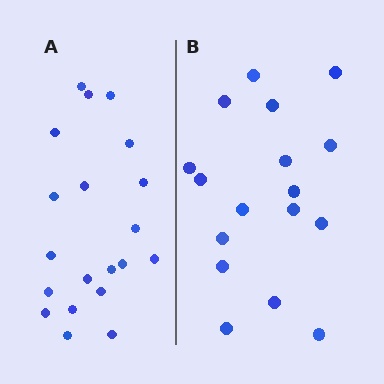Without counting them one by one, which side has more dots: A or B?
Region A (the left region) has more dots.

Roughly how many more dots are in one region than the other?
Region A has just a few more — roughly 2 or 3 more dots than region B.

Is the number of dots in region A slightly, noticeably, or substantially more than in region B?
Region A has only slightly more — the two regions are fairly close. The ratio is roughly 1.2 to 1.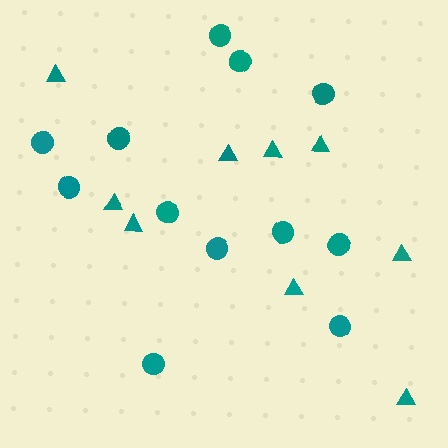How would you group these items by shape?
There are 2 groups: one group of circles (12) and one group of triangles (9).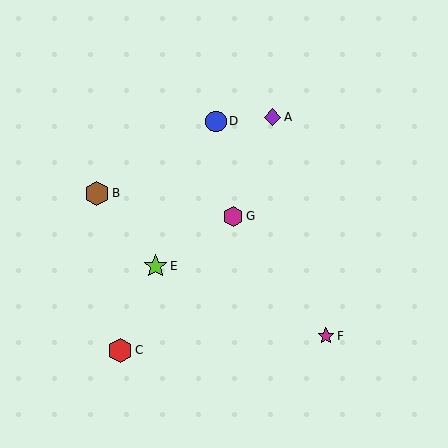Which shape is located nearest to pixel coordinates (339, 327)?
The magenta star (labeled F) at (326, 336) is nearest to that location.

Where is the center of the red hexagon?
The center of the red hexagon is at (120, 350).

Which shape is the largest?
The brown hexagon (labeled B) is the largest.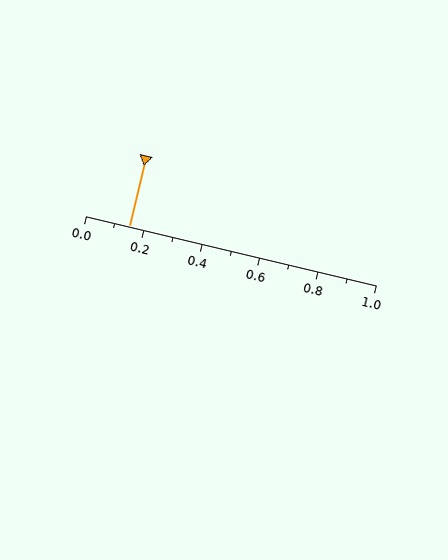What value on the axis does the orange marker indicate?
The marker indicates approximately 0.15.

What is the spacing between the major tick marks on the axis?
The major ticks are spaced 0.2 apart.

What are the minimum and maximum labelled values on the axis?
The axis runs from 0.0 to 1.0.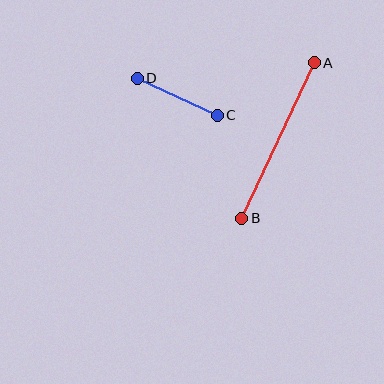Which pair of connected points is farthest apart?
Points A and B are farthest apart.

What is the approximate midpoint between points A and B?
The midpoint is at approximately (278, 140) pixels.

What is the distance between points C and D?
The distance is approximately 88 pixels.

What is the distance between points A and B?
The distance is approximately 172 pixels.